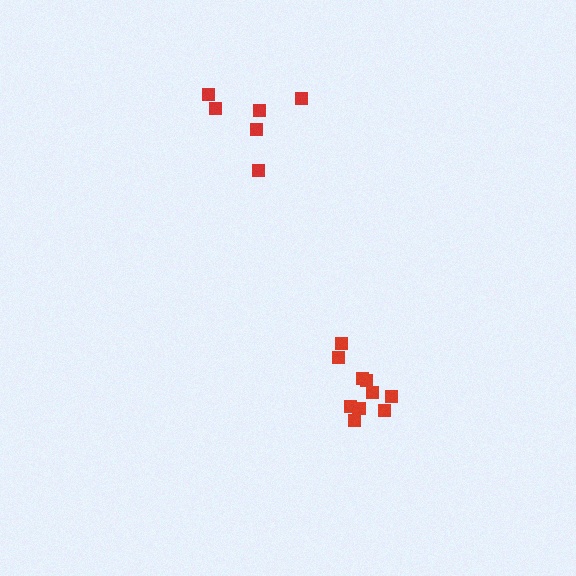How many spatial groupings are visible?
There are 2 spatial groupings.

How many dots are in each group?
Group 1: 6 dots, Group 2: 10 dots (16 total).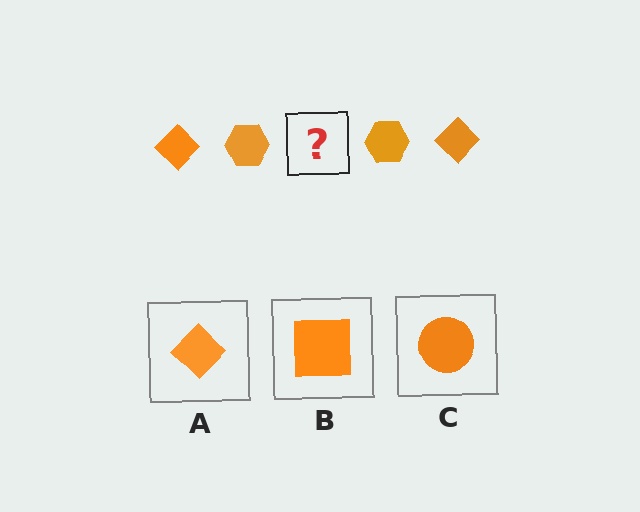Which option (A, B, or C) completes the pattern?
A.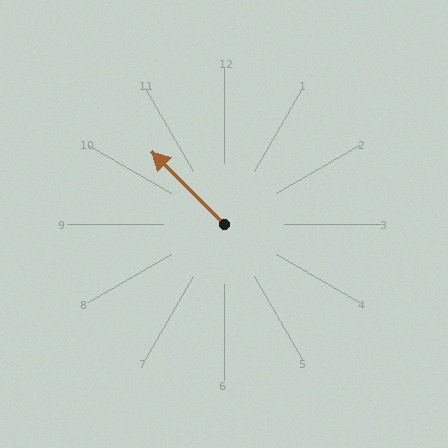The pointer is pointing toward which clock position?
Roughly 10 o'clock.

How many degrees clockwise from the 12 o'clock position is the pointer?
Approximately 315 degrees.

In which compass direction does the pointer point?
Northwest.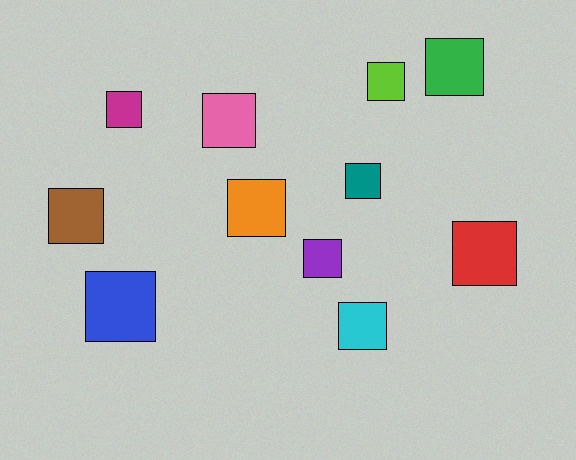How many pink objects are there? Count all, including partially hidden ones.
There is 1 pink object.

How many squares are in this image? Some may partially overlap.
There are 11 squares.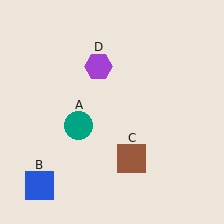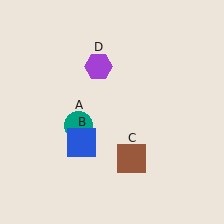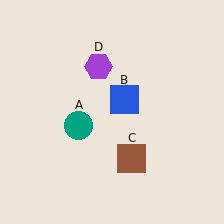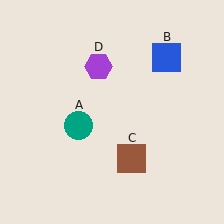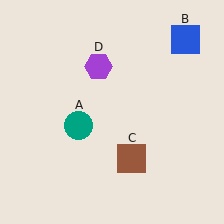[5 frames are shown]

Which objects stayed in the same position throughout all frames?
Teal circle (object A) and brown square (object C) and purple hexagon (object D) remained stationary.